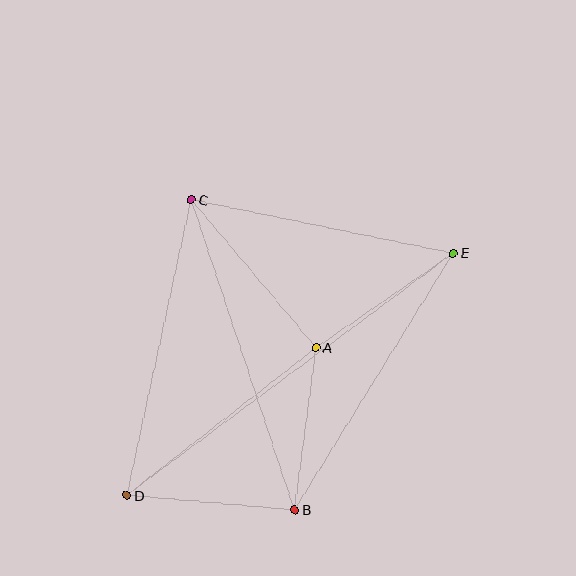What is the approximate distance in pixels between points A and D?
The distance between A and D is approximately 240 pixels.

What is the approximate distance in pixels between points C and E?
The distance between C and E is approximately 267 pixels.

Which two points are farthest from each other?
Points D and E are farthest from each other.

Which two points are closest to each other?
Points A and B are closest to each other.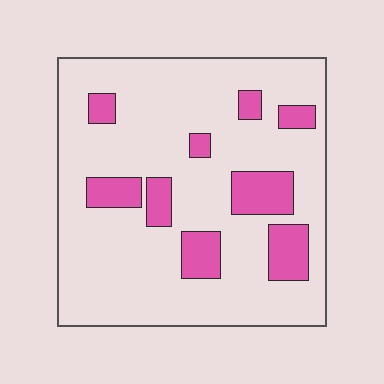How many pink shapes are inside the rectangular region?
9.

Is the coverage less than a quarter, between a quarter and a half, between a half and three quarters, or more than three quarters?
Less than a quarter.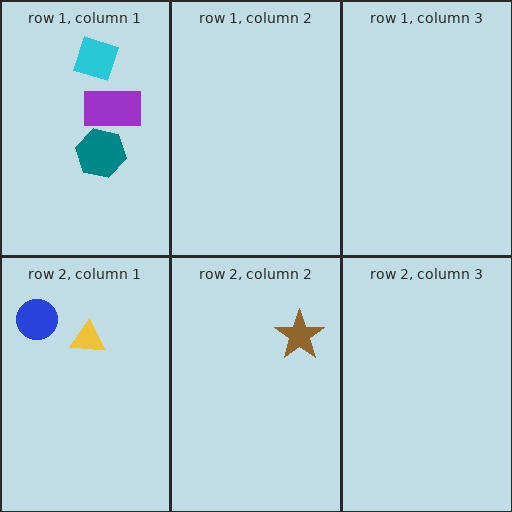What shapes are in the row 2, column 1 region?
The yellow triangle, the blue circle.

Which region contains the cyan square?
The row 1, column 1 region.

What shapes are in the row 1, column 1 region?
The teal hexagon, the cyan square, the purple rectangle.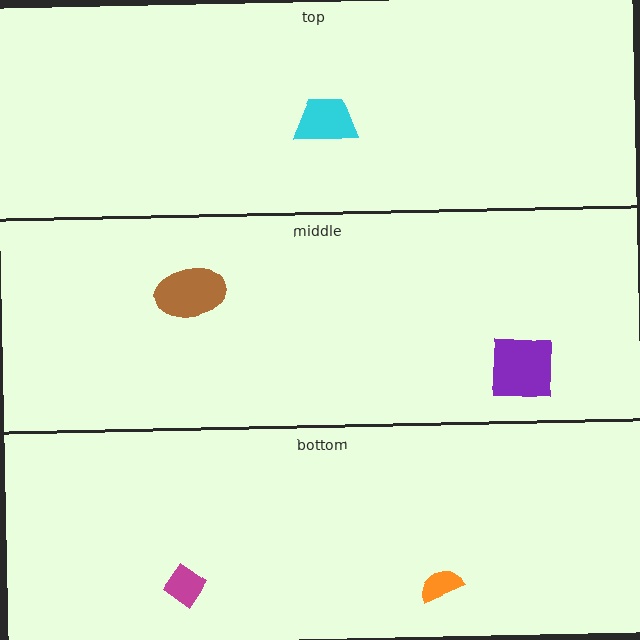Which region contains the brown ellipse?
The middle region.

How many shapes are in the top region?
1.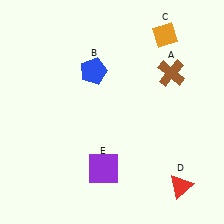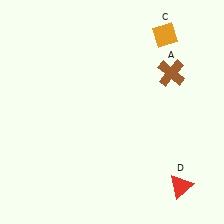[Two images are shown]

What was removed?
The purple square (E), the blue pentagon (B) were removed in Image 2.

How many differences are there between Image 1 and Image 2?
There are 2 differences between the two images.